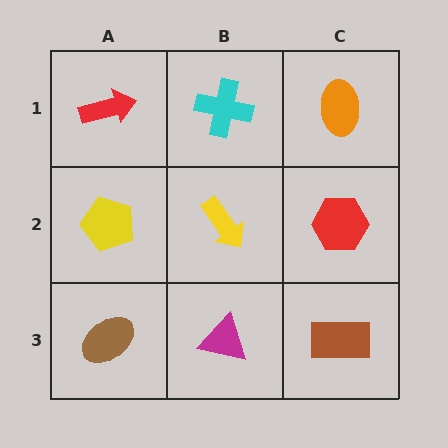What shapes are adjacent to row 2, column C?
An orange ellipse (row 1, column C), a brown rectangle (row 3, column C), a yellow arrow (row 2, column B).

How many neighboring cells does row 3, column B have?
3.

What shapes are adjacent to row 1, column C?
A red hexagon (row 2, column C), a cyan cross (row 1, column B).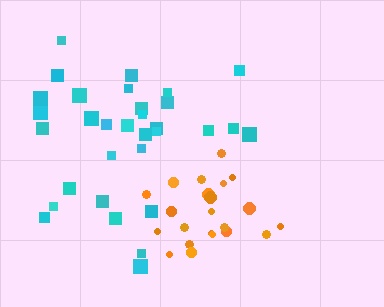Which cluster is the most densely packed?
Orange.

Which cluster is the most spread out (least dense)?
Cyan.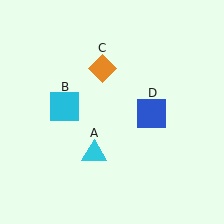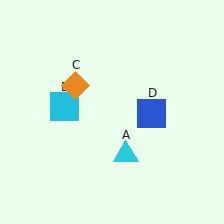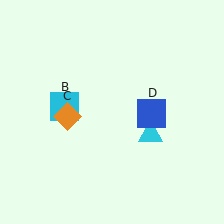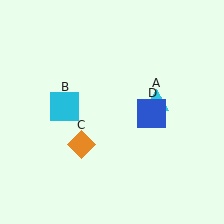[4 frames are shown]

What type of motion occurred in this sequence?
The cyan triangle (object A), orange diamond (object C) rotated counterclockwise around the center of the scene.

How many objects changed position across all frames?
2 objects changed position: cyan triangle (object A), orange diamond (object C).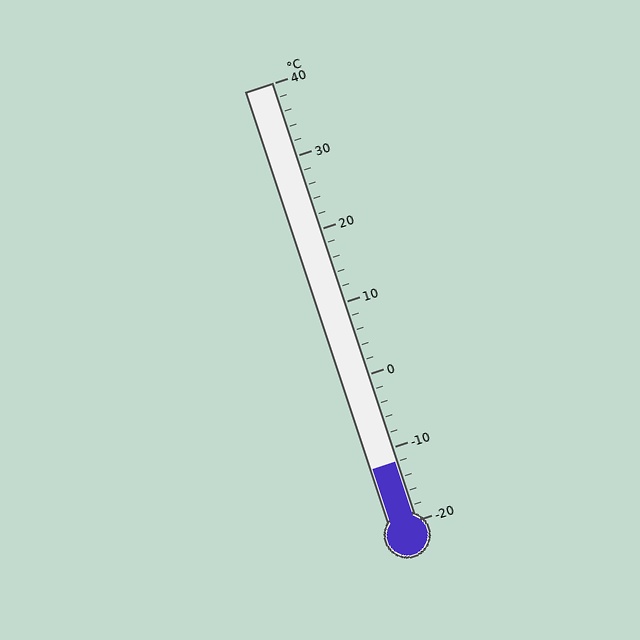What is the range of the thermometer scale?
The thermometer scale ranges from -20°C to 40°C.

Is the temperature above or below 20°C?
The temperature is below 20°C.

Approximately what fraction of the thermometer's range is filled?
The thermometer is filled to approximately 15% of its range.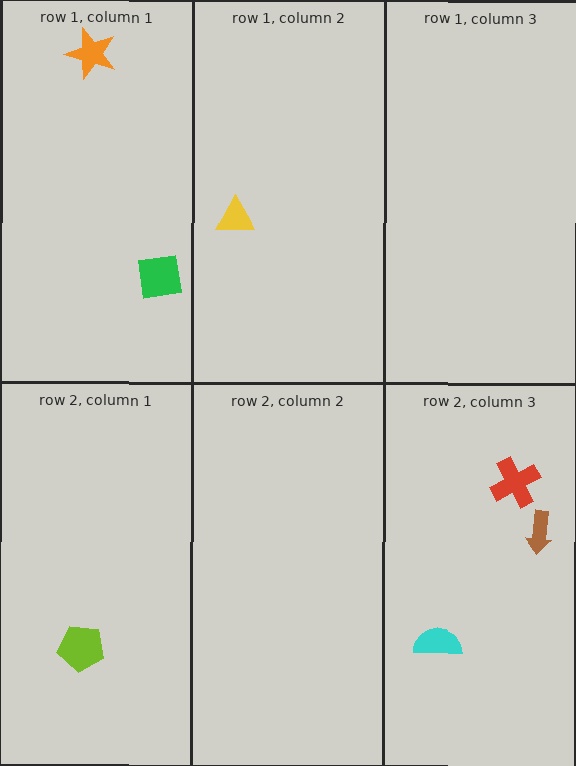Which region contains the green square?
The row 1, column 1 region.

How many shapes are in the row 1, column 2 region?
1.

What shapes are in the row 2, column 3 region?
The brown arrow, the cyan semicircle, the red cross.